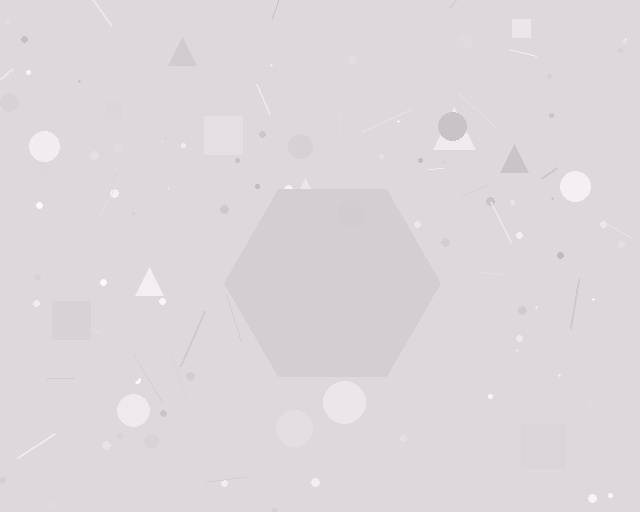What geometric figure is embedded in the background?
A hexagon is embedded in the background.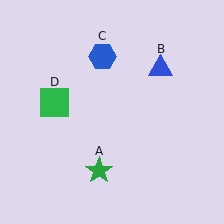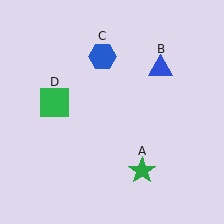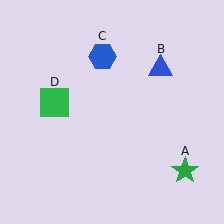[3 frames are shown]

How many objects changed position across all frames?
1 object changed position: green star (object A).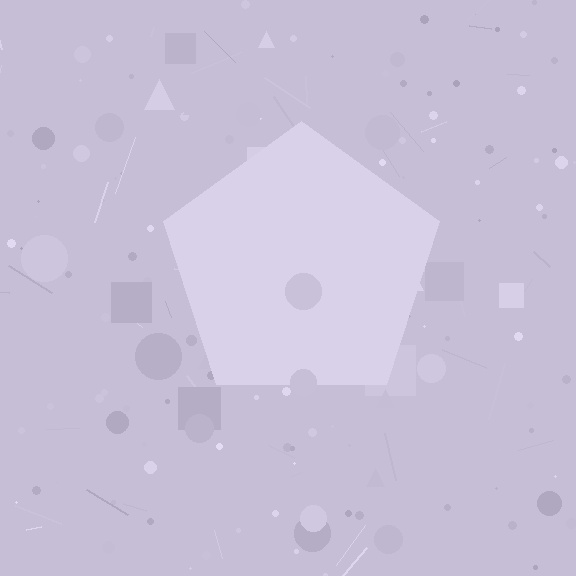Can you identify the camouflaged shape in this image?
The camouflaged shape is a pentagon.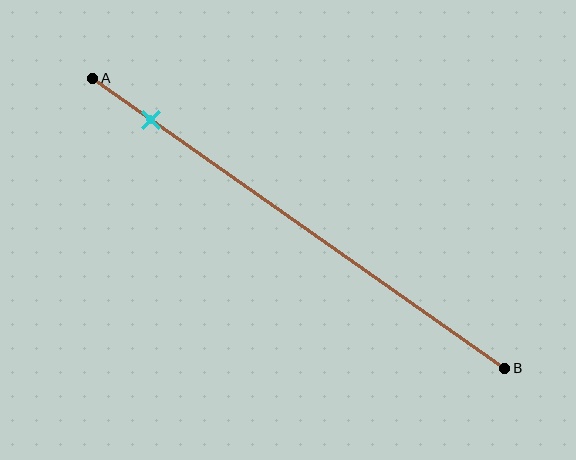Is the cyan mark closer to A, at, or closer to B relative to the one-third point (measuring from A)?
The cyan mark is closer to point A than the one-third point of segment AB.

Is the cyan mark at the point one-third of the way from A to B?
No, the mark is at about 15% from A, not at the 33% one-third point.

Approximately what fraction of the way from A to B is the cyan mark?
The cyan mark is approximately 15% of the way from A to B.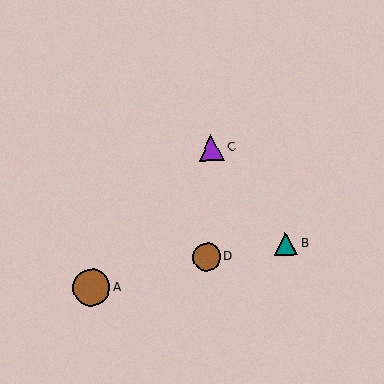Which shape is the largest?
The brown circle (labeled A) is the largest.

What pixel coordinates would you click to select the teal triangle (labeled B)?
Click at (286, 244) to select the teal triangle B.